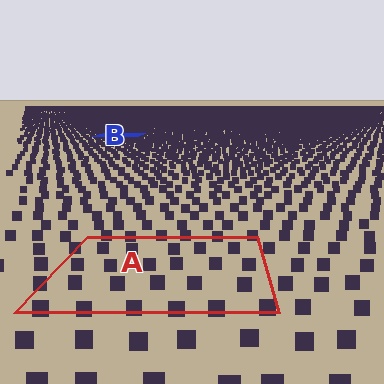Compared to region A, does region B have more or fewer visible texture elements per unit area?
Region B has more texture elements per unit area — they are packed more densely because it is farther away.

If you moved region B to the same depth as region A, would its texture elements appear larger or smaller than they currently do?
They would appear larger. At a closer depth, the same texture elements are projected at a bigger on-screen size.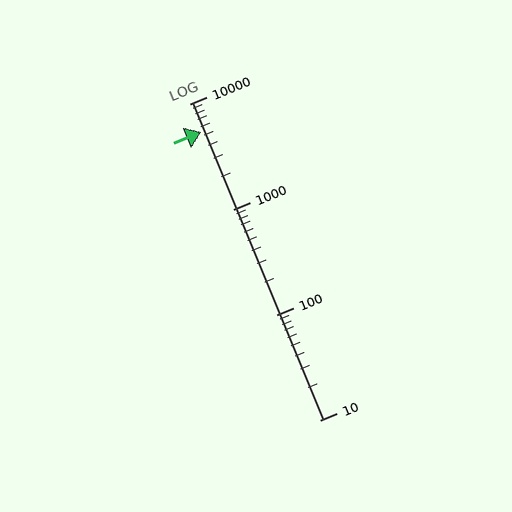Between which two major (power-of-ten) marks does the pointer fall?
The pointer is between 1000 and 10000.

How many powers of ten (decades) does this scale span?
The scale spans 3 decades, from 10 to 10000.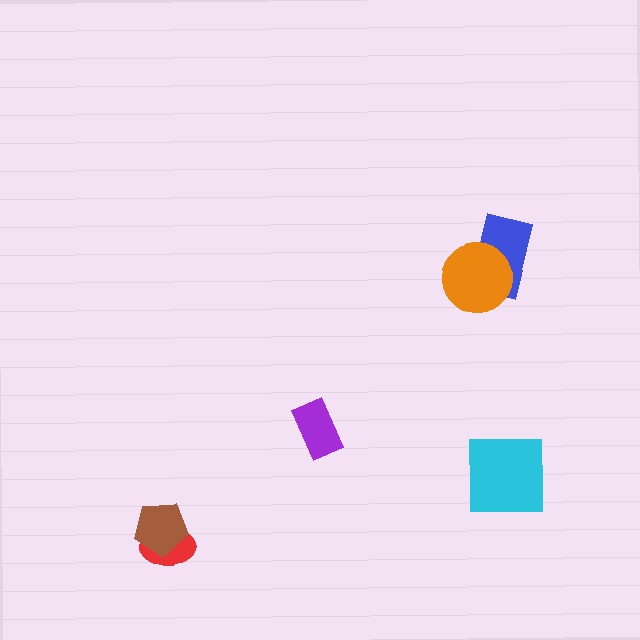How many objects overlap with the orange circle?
1 object overlaps with the orange circle.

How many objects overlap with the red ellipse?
1 object overlaps with the red ellipse.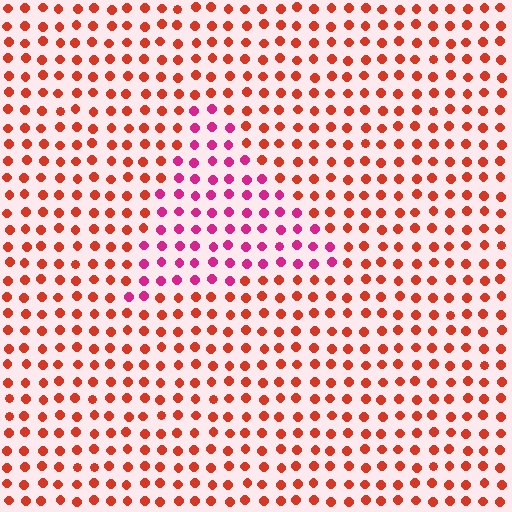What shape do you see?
I see a triangle.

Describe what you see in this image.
The image is filled with small red elements in a uniform arrangement. A triangle-shaped region is visible where the elements are tinted to a slightly different hue, forming a subtle color boundary.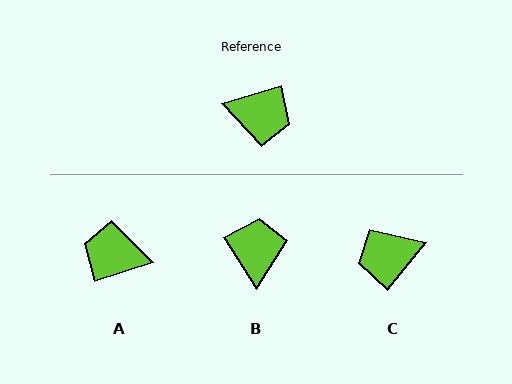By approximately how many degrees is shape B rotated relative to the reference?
Approximately 105 degrees counter-clockwise.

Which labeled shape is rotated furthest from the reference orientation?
A, about 178 degrees away.